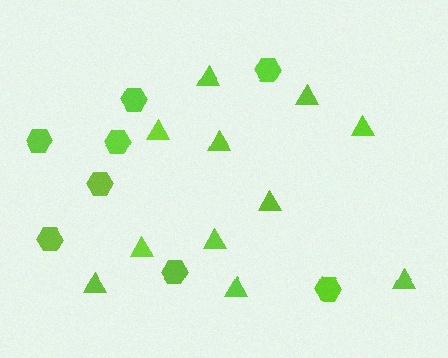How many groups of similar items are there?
There are 2 groups: one group of hexagons (8) and one group of triangles (11).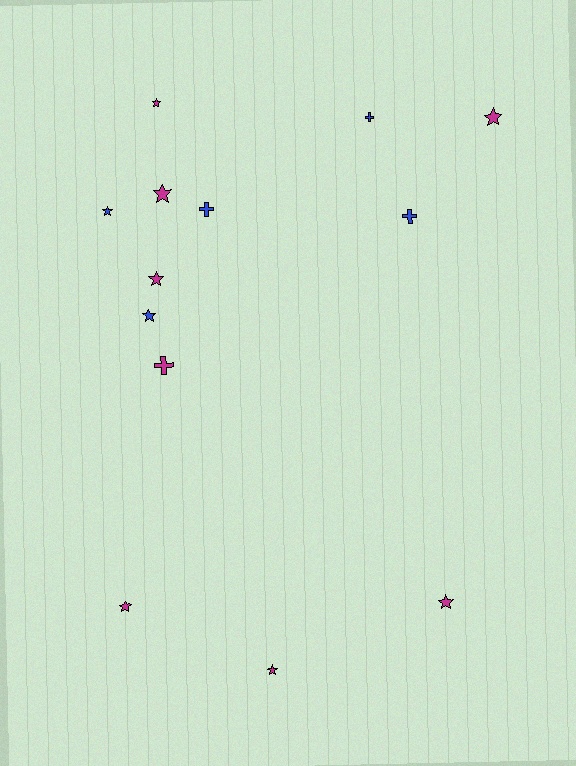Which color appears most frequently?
Magenta, with 8 objects.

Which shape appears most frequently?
Star, with 9 objects.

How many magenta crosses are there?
There is 1 magenta cross.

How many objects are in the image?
There are 13 objects.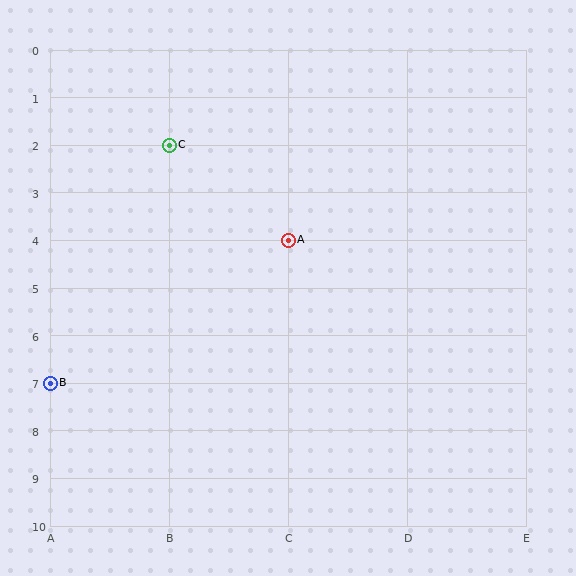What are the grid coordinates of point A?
Point A is at grid coordinates (C, 4).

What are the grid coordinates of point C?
Point C is at grid coordinates (B, 2).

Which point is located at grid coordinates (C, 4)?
Point A is at (C, 4).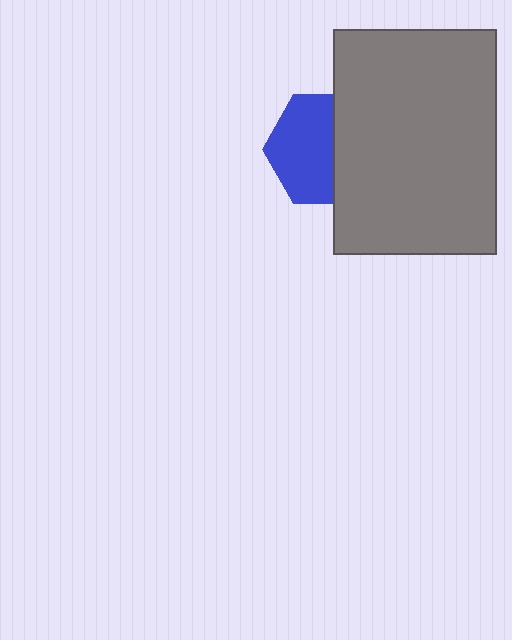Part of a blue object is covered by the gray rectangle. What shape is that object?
It is a hexagon.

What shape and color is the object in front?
The object in front is a gray rectangle.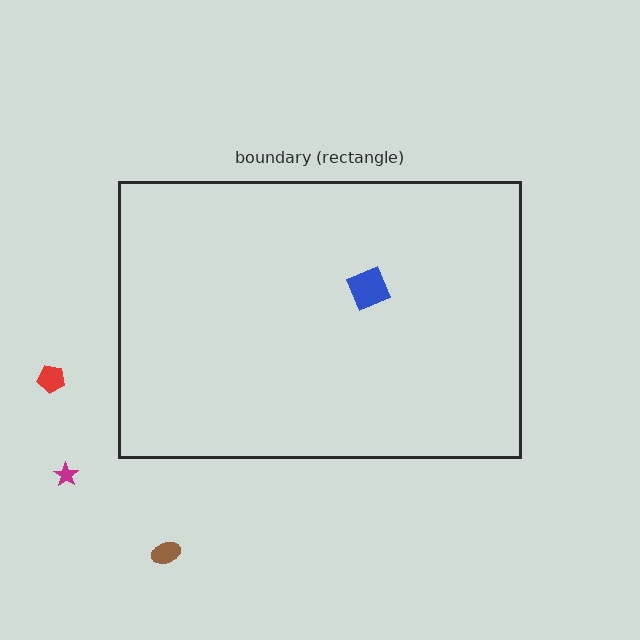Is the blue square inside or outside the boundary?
Inside.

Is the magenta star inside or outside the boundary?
Outside.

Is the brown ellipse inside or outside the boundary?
Outside.